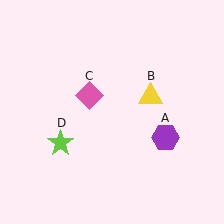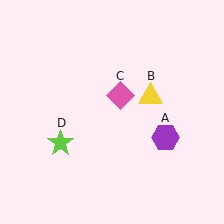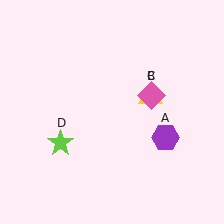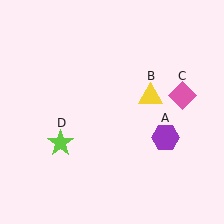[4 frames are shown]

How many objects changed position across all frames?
1 object changed position: pink diamond (object C).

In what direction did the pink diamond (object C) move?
The pink diamond (object C) moved right.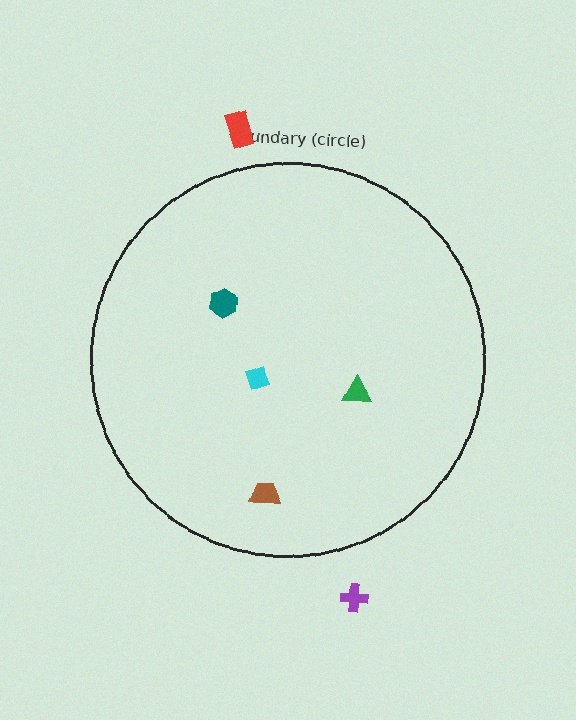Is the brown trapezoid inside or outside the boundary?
Inside.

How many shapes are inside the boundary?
4 inside, 2 outside.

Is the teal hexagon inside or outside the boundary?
Inside.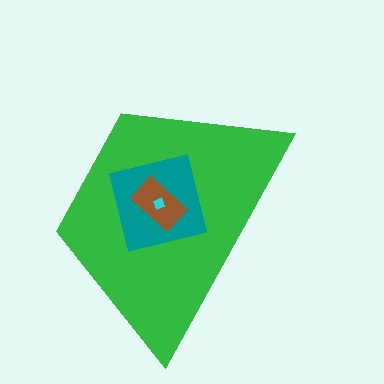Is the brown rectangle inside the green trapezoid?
Yes.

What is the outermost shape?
The green trapezoid.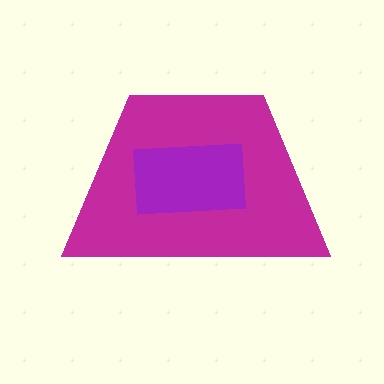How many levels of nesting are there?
2.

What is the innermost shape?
The purple rectangle.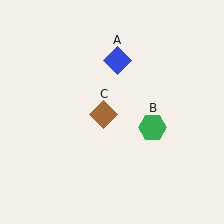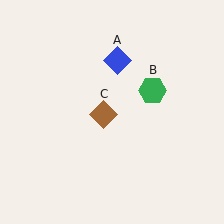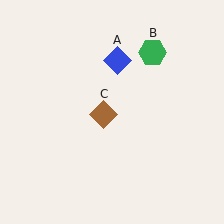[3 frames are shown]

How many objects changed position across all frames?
1 object changed position: green hexagon (object B).